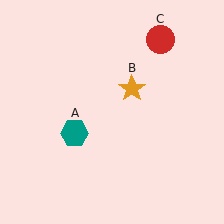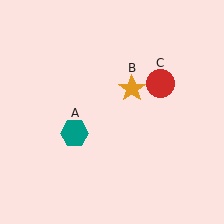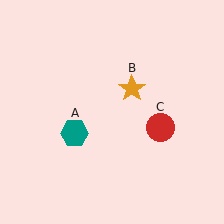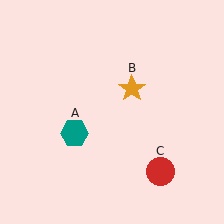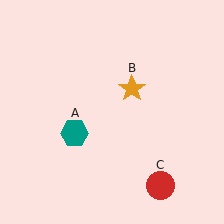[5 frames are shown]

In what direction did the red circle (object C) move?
The red circle (object C) moved down.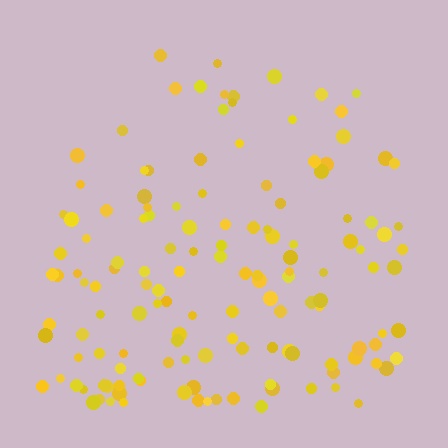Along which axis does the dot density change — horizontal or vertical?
Vertical.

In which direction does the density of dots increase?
From top to bottom, with the bottom side densest.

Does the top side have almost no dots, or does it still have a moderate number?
Still a moderate number, just noticeably fewer than the bottom.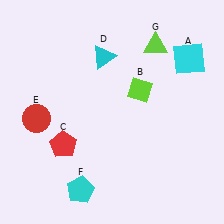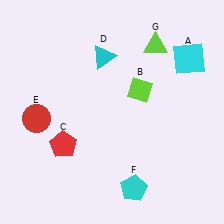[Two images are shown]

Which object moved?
The cyan pentagon (F) moved right.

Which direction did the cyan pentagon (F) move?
The cyan pentagon (F) moved right.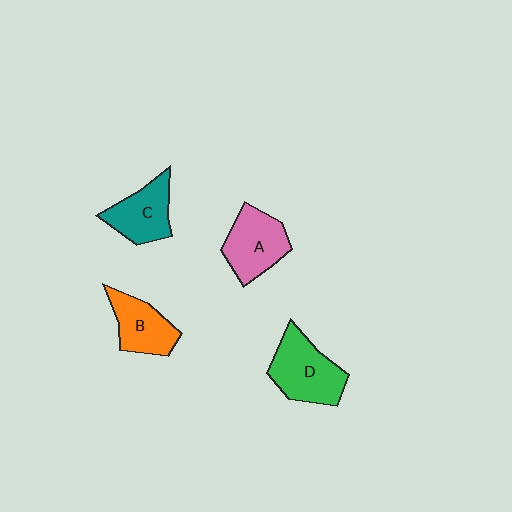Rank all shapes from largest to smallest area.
From largest to smallest: D (green), A (pink), C (teal), B (orange).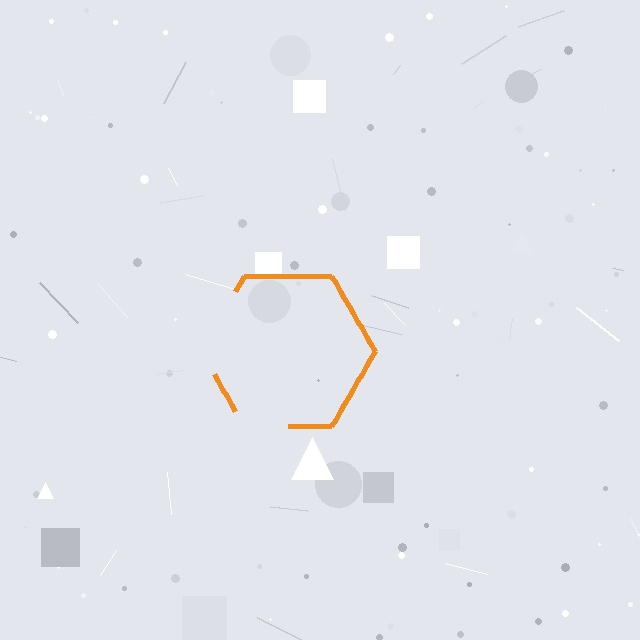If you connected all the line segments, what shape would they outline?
They would outline a hexagon.